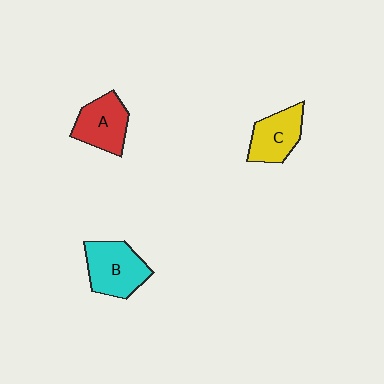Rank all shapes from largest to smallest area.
From largest to smallest: B (cyan), A (red), C (yellow).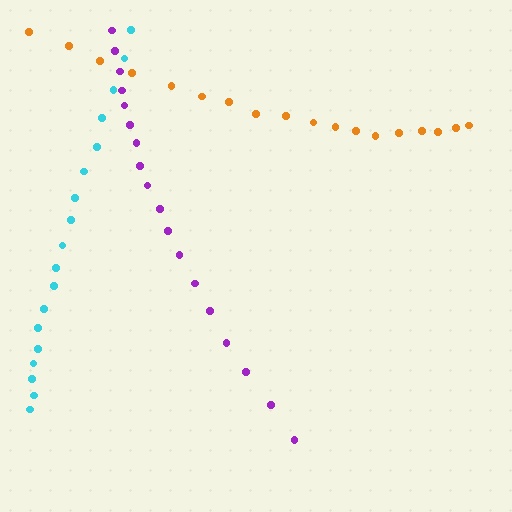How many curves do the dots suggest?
There are 3 distinct paths.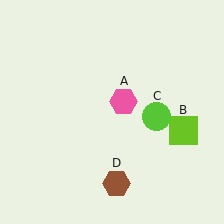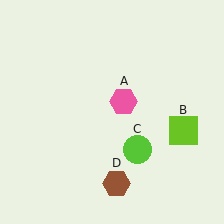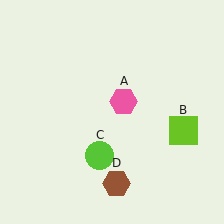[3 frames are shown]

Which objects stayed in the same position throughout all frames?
Pink hexagon (object A) and lime square (object B) and brown hexagon (object D) remained stationary.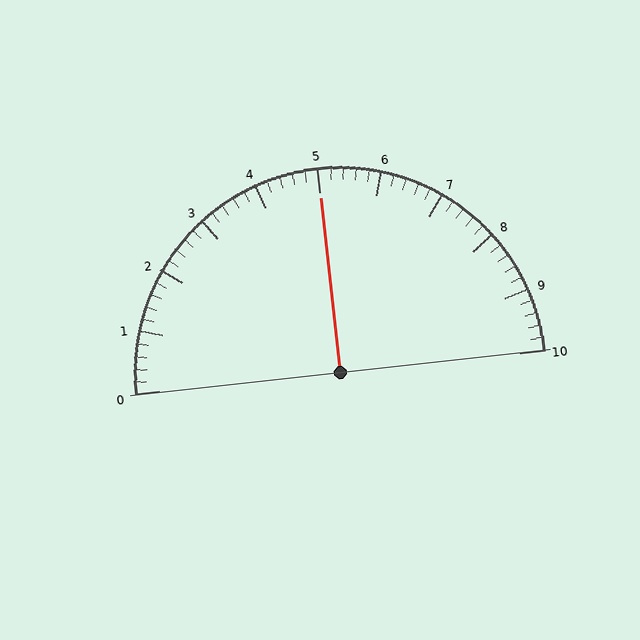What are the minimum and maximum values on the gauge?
The gauge ranges from 0 to 10.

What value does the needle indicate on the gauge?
The needle indicates approximately 5.0.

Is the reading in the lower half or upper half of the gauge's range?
The reading is in the upper half of the range (0 to 10).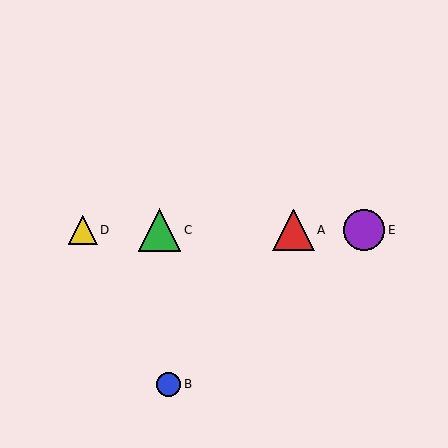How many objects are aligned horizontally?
4 objects (A, C, D, E) are aligned horizontally.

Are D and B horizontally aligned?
No, D is at y≈230 and B is at y≈384.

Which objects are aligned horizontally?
Objects A, C, D, E are aligned horizontally.